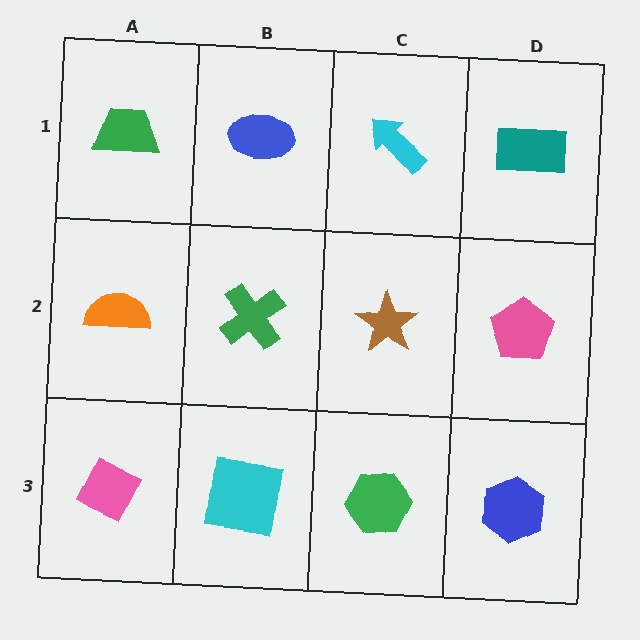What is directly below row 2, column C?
A green hexagon.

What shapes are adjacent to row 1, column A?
An orange semicircle (row 2, column A), a blue ellipse (row 1, column B).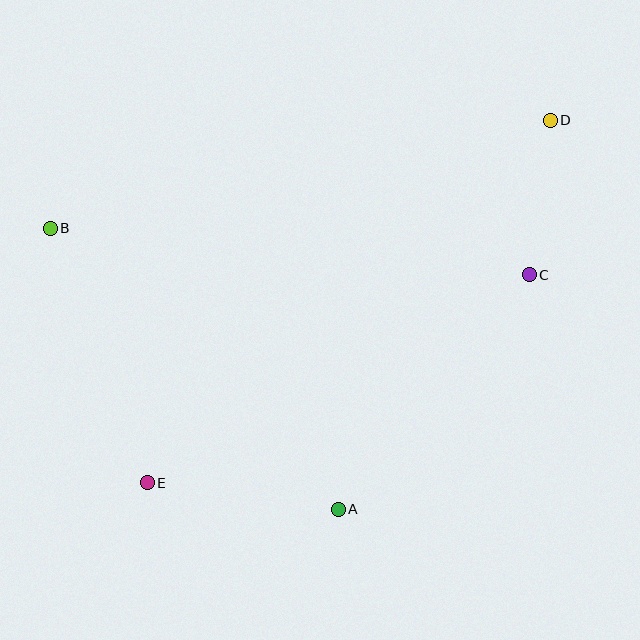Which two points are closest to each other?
Points C and D are closest to each other.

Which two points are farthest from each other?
Points D and E are farthest from each other.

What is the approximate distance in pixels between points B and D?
The distance between B and D is approximately 512 pixels.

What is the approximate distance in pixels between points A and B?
The distance between A and B is approximately 402 pixels.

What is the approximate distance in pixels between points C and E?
The distance between C and E is approximately 435 pixels.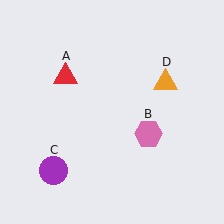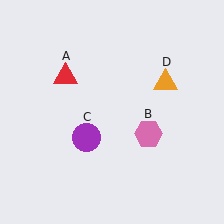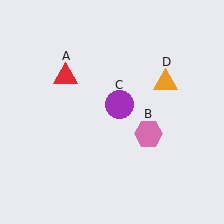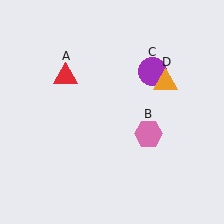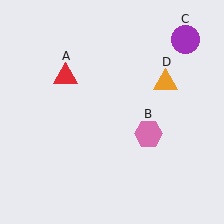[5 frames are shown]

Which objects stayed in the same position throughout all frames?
Red triangle (object A) and pink hexagon (object B) and orange triangle (object D) remained stationary.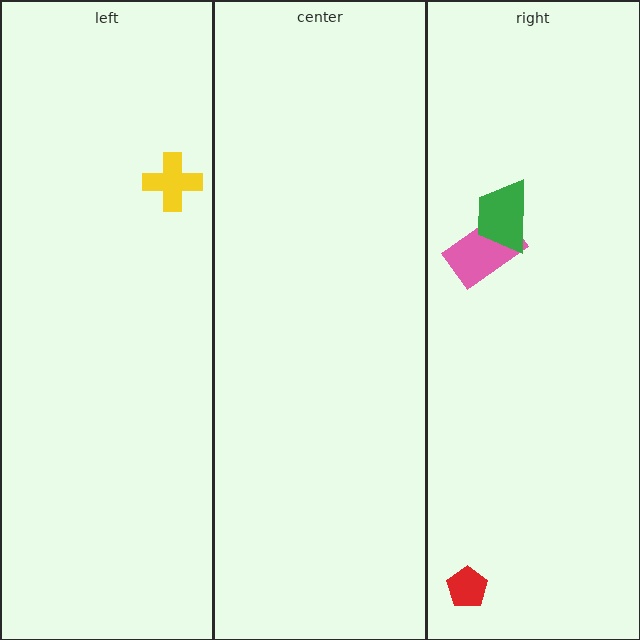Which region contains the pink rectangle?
The right region.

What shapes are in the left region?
The yellow cross.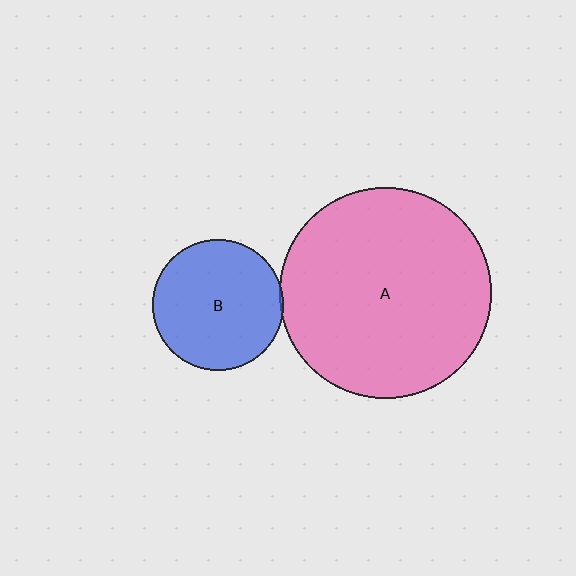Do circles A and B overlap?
Yes.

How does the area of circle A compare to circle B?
Approximately 2.6 times.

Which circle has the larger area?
Circle A (pink).